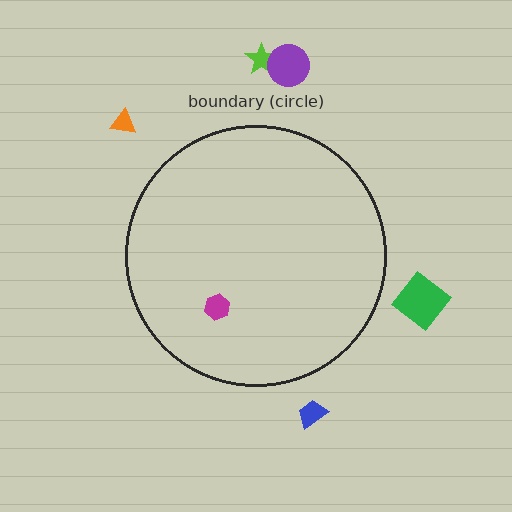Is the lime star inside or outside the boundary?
Outside.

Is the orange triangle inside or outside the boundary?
Outside.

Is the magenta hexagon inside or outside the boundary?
Inside.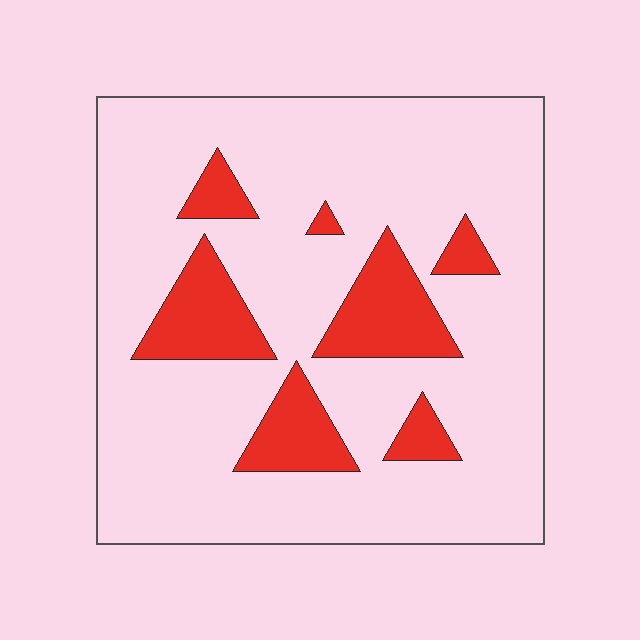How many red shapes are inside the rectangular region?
7.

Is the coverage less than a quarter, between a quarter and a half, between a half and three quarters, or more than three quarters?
Less than a quarter.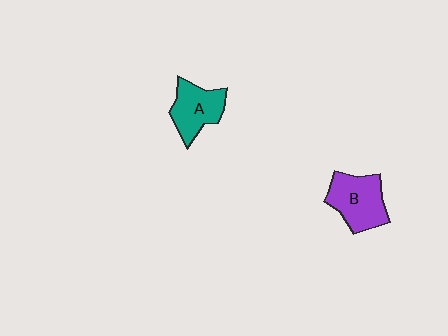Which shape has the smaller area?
Shape A (teal).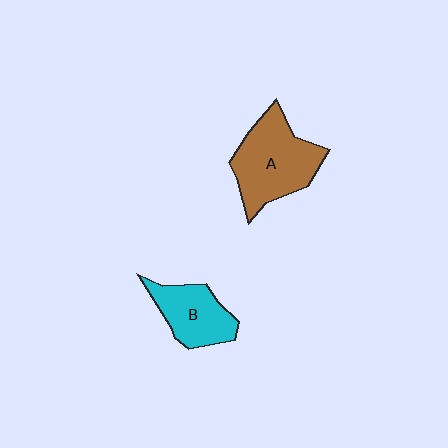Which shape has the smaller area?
Shape B (cyan).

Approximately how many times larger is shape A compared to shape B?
Approximately 1.5 times.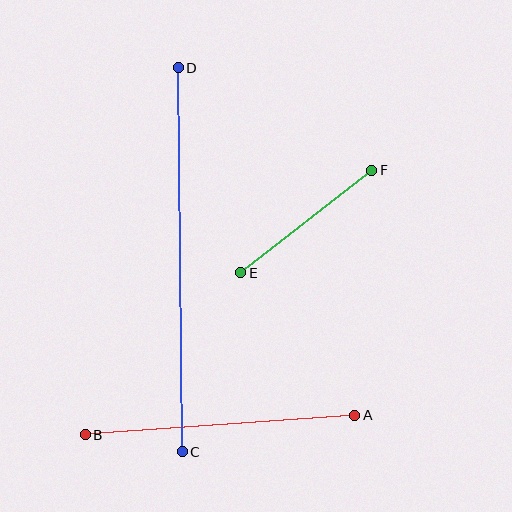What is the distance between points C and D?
The distance is approximately 384 pixels.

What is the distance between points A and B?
The distance is approximately 270 pixels.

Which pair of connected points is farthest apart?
Points C and D are farthest apart.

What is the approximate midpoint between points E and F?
The midpoint is at approximately (306, 221) pixels.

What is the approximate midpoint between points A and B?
The midpoint is at approximately (220, 425) pixels.